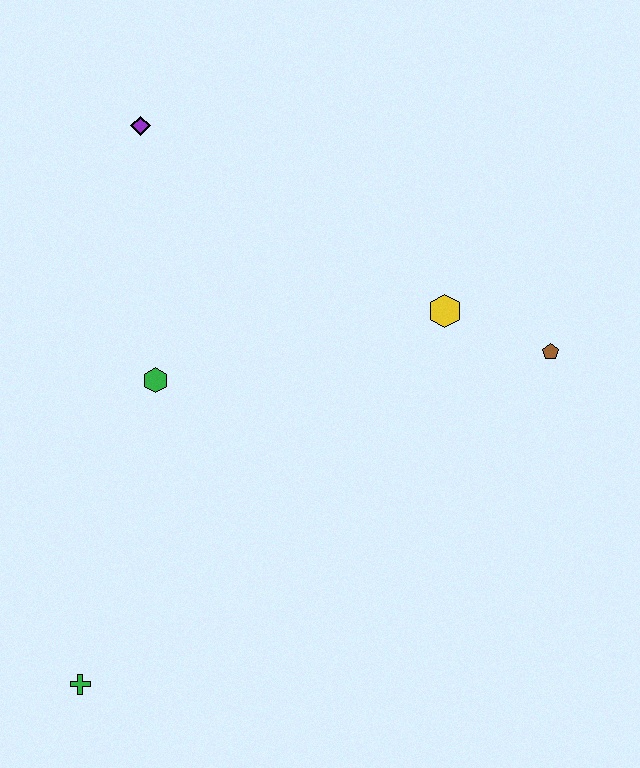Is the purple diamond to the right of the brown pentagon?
No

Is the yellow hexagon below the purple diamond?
Yes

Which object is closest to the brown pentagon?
The yellow hexagon is closest to the brown pentagon.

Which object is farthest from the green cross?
The brown pentagon is farthest from the green cross.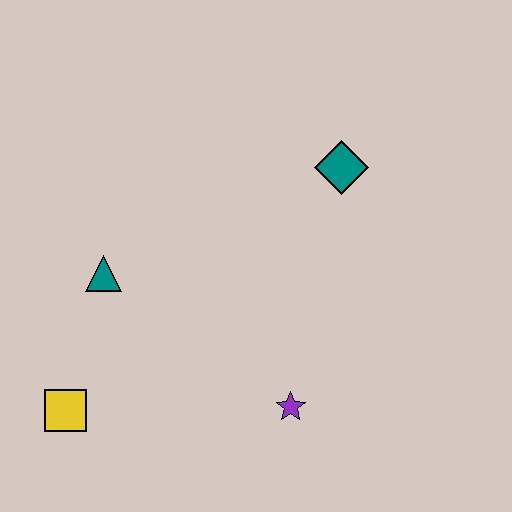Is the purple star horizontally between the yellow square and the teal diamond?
Yes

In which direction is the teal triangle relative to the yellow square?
The teal triangle is above the yellow square.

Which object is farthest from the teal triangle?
The teal diamond is farthest from the teal triangle.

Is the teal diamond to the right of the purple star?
Yes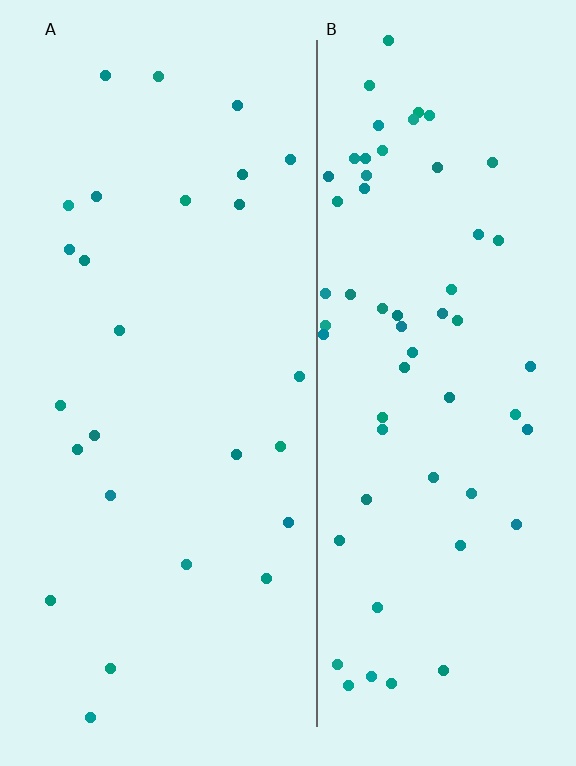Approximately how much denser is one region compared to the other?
Approximately 2.4× — region B over region A.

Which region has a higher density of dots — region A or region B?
B (the right).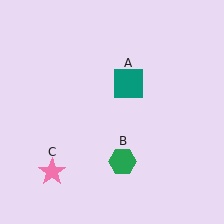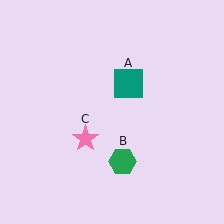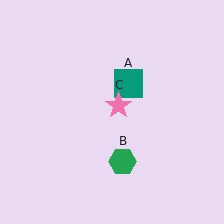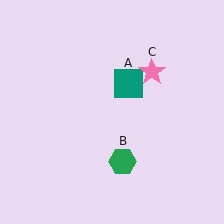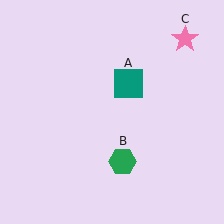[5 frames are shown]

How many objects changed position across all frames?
1 object changed position: pink star (object C).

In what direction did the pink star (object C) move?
The pink star (object C) moved up and to the right.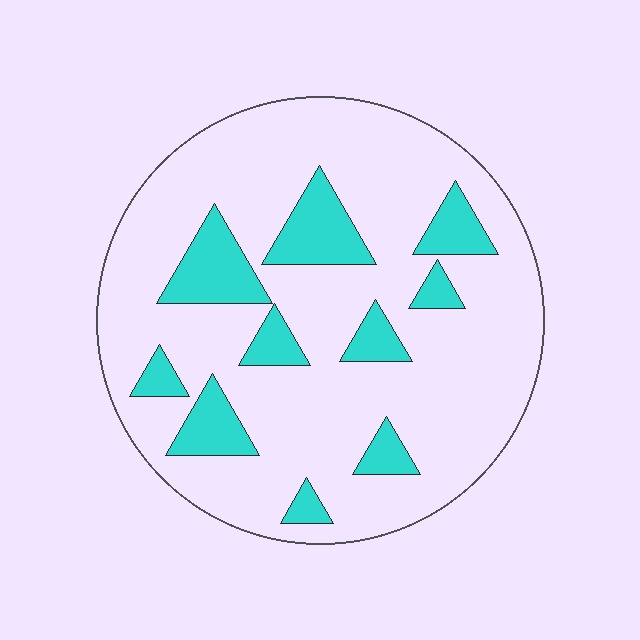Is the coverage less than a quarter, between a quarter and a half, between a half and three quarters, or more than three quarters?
Less than a quarter.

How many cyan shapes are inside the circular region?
10.